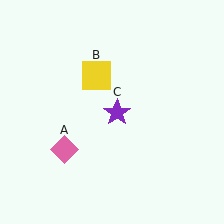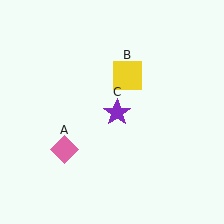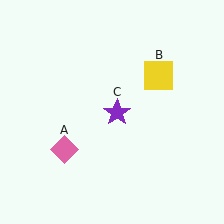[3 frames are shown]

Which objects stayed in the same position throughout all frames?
Pink diamond (object A) and purple star (object C) remained stationary.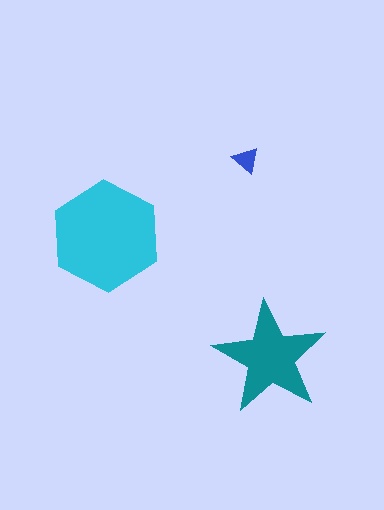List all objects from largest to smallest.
The cyan hexagon, the teal star, the blue triangle.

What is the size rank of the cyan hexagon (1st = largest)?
1st.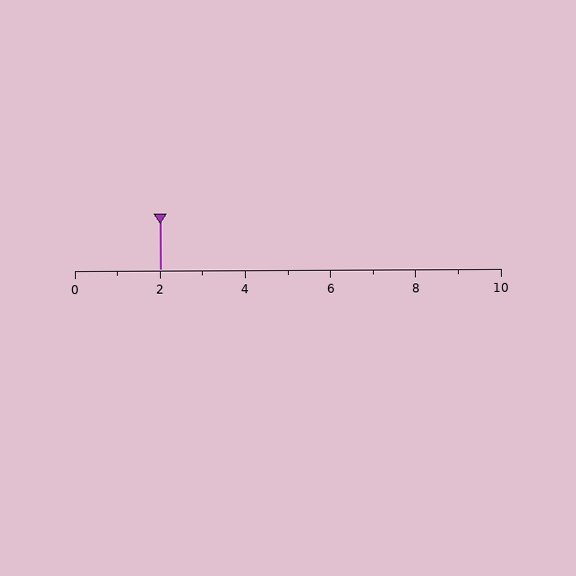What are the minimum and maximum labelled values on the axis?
The axis runs from 0 to 10.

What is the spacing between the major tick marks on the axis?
The major ticks are spaced 2 apart.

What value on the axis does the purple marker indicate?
The marker indicates approximately 2.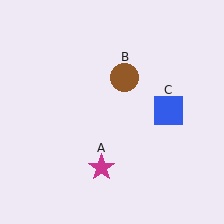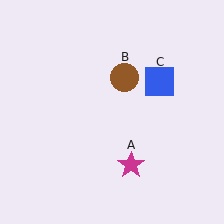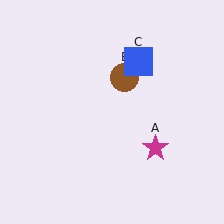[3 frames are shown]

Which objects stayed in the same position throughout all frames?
Brown circle (object B) remained stationary.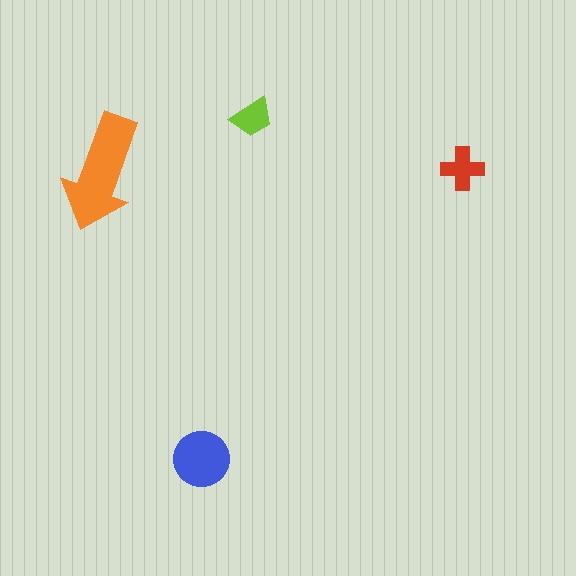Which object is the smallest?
The lime trapezoid.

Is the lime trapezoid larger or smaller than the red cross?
Smaller.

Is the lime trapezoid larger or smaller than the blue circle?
Smaller.